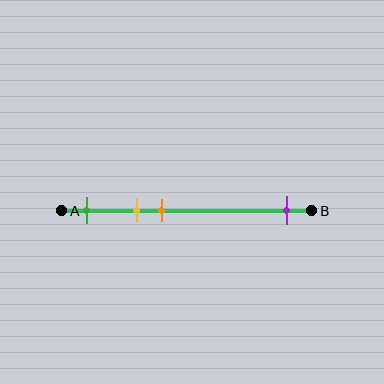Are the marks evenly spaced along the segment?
No, the marks are not evenly spaced.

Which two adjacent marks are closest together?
The yellow and orange marks are the closest adjacent pair.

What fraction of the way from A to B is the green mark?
The green mark is approximately 10% (0.1) of the way from A to B.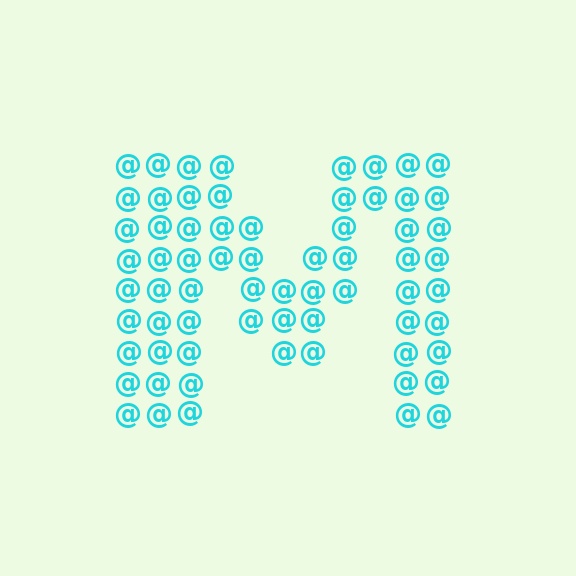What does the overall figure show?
The overall figure shows the letter M.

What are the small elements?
The small elements are at signs.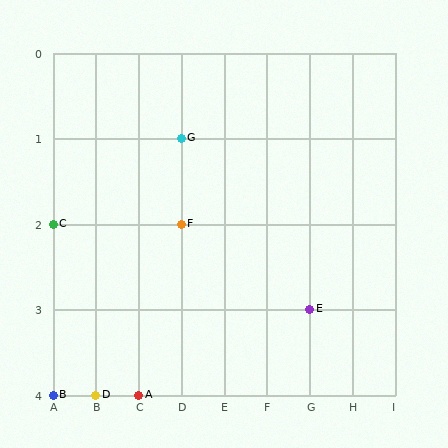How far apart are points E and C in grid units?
Points E and C are 6 columns and 1 row apart (about 6.1 grid units diagonally).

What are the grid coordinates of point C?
Point C is at grid coordinates (A, 2).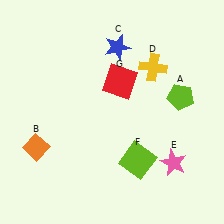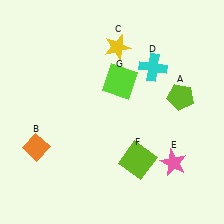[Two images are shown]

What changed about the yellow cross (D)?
In Image 1, D is yellow. In Image 2, it changed to cyan.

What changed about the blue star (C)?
In Image 1, C is blue. In Image 2, it changed to yellow.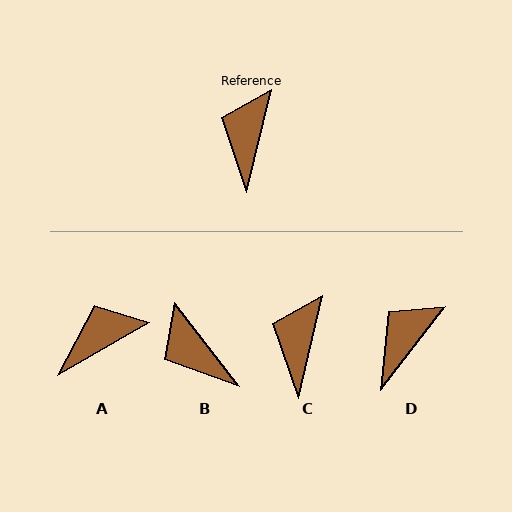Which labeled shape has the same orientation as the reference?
C.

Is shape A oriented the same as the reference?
No, it is off by about 46 degrees.